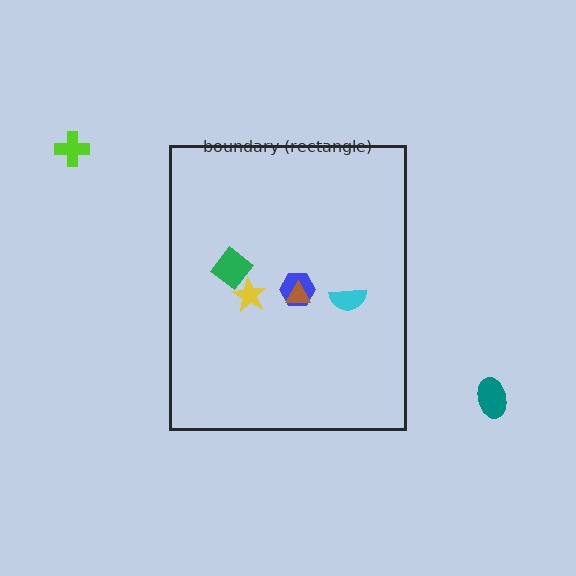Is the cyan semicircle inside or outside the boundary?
Inside.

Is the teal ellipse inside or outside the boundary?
Outside.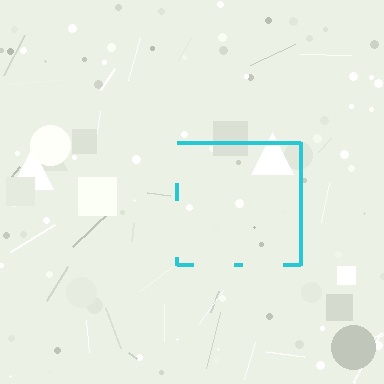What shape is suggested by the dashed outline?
The dashed outline suggests a square.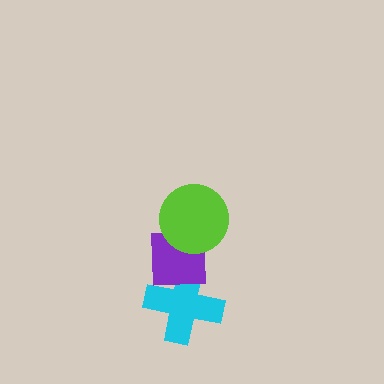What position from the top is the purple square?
The purple square is 2nd from the top.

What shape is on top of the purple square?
The lime circle is on top of the purple square.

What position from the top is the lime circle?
The lime circle is 1st from the top.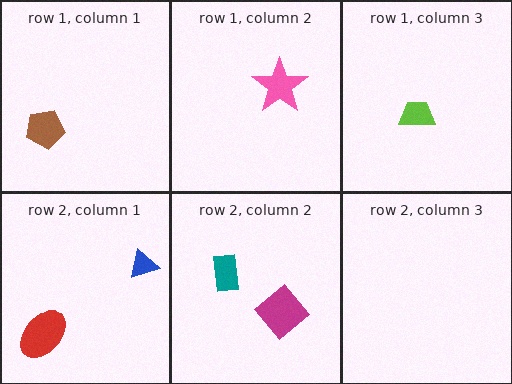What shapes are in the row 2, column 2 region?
The magenta diamond, the teal rectangle.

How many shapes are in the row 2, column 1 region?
2.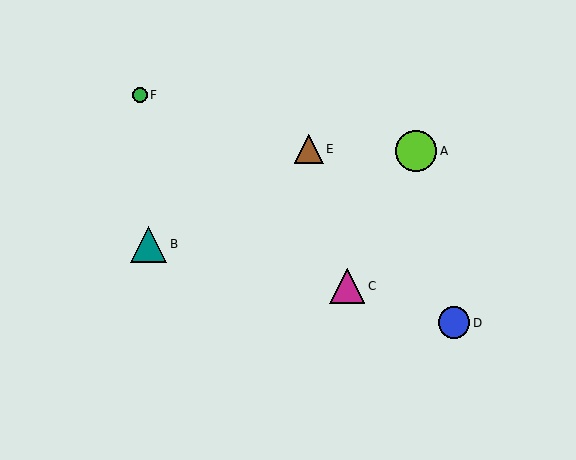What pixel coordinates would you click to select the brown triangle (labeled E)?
Click at (309, 149) to select the brown triangle E.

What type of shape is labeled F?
Shape F is a green circle.